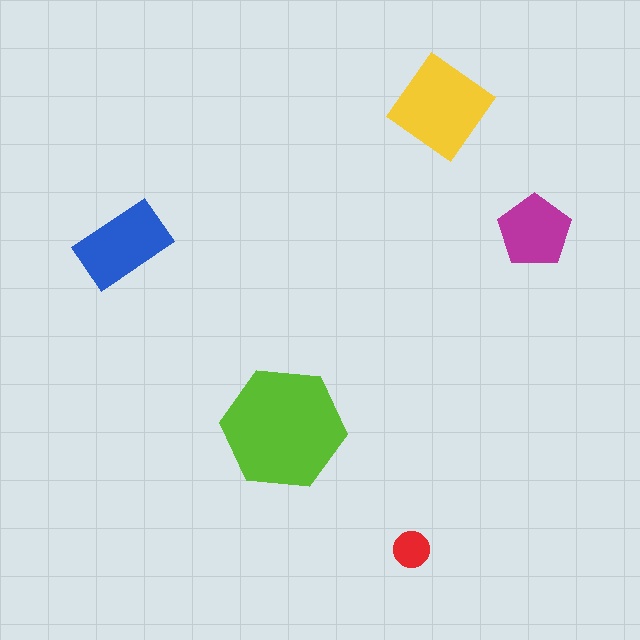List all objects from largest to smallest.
The lime hexagon, the yellow diamond, the blue rectangle, the magenta pentagon, the red circle.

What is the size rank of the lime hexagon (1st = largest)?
1st.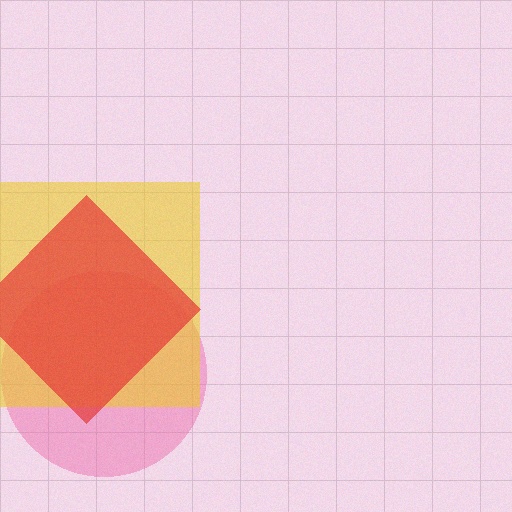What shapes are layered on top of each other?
The layered shapes are: a pink circle, a yellow square, a red diamond.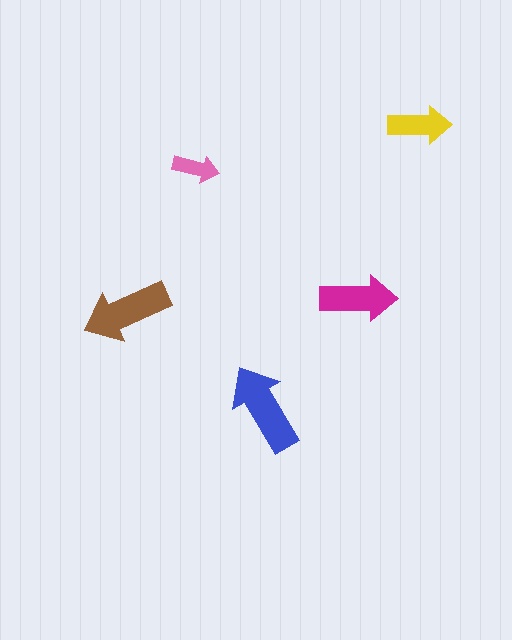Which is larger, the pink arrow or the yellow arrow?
The yellow one.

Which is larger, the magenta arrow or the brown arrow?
The brown one.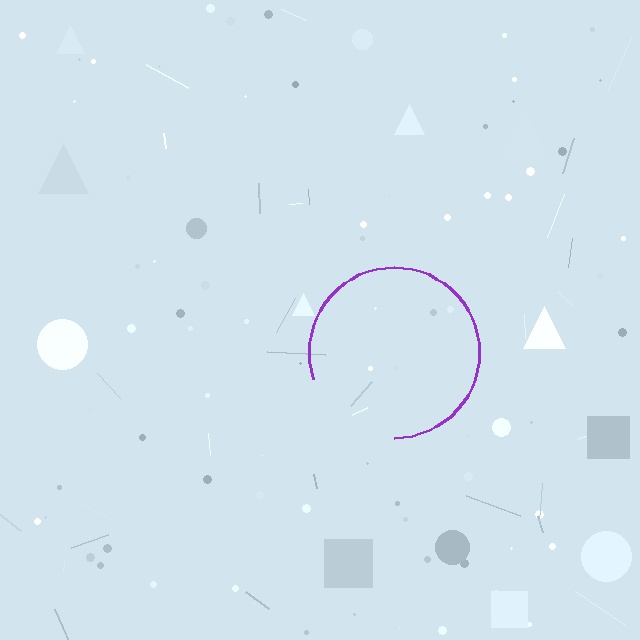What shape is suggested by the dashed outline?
The dashed outline suggests a circle.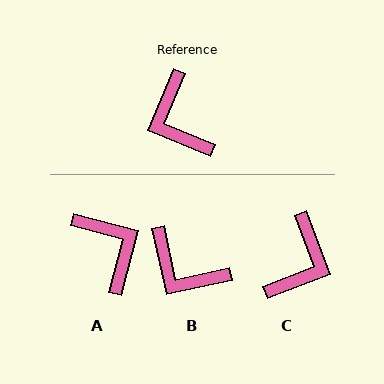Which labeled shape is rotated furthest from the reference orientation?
A, about 173 degrees away.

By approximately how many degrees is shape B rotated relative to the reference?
Approximately 35 degrees counter-clockwise.